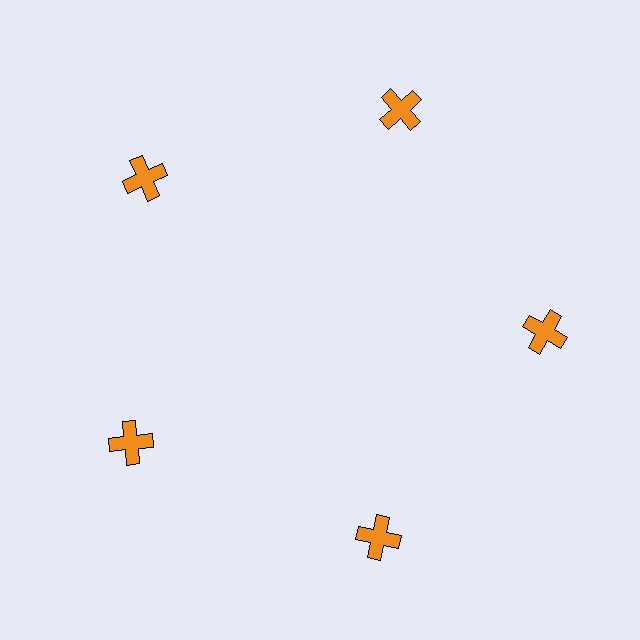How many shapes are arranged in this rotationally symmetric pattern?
There are 5 shapes, arranged in 5 groups of 1.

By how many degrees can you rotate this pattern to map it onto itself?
The pattern maps onto itself every 72 degrees of rotation.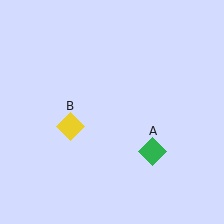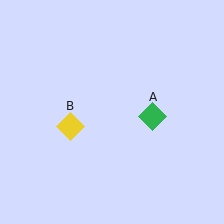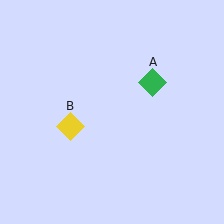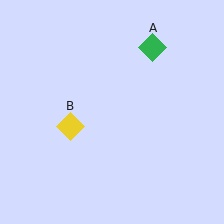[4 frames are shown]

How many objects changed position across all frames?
1 object changed position: green diamond (object A).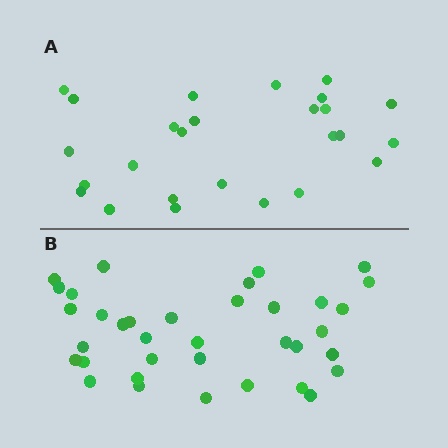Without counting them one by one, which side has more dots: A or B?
Region B (the bottom region) has more dots.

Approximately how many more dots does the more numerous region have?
Region B has roughly 10 or so more dots than region A.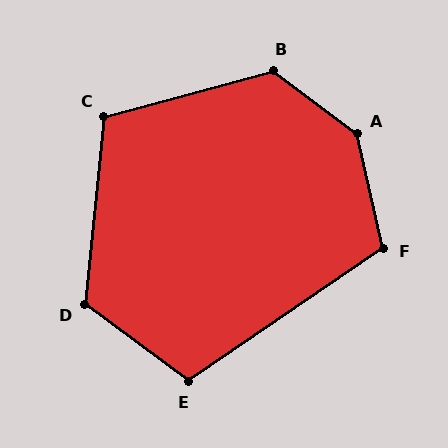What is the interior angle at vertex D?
Approximately 120 degrees (obtuse).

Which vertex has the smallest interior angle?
E, at approximately 109 degrees.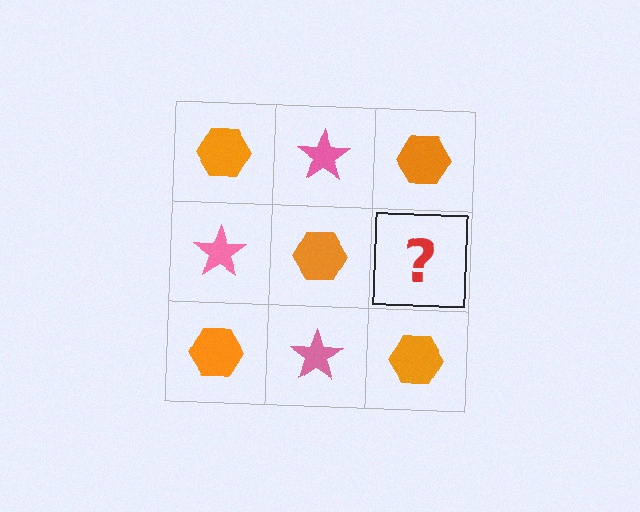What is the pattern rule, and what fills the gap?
The rule is that it alternates orange hexagon and pink star in a checkerboard pattern. The gap should be filled with a pink star.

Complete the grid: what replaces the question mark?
The question mark should be replaced with a pink star.